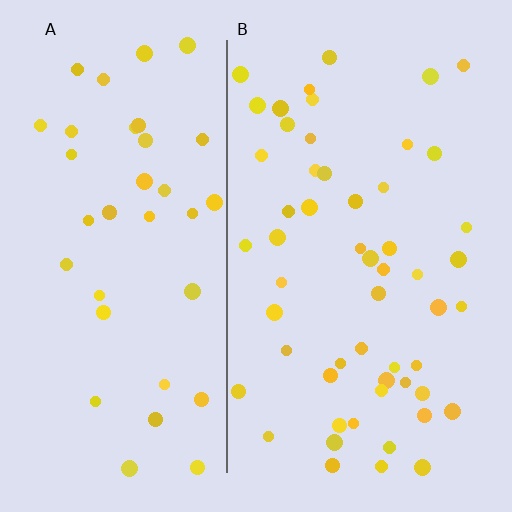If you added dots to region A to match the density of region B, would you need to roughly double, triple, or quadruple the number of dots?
Approximately double.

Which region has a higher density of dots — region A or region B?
B (the right).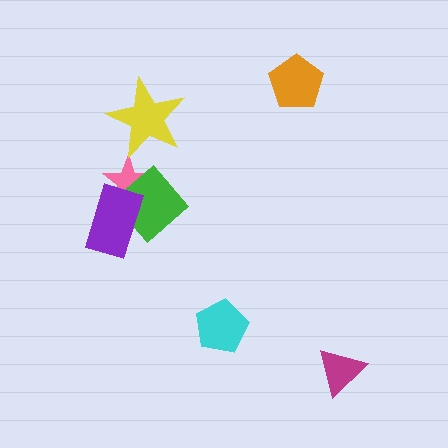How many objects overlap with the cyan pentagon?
0 objects overlap with the cyan pentagon.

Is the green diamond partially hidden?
Yes, it is partially covered by another shape.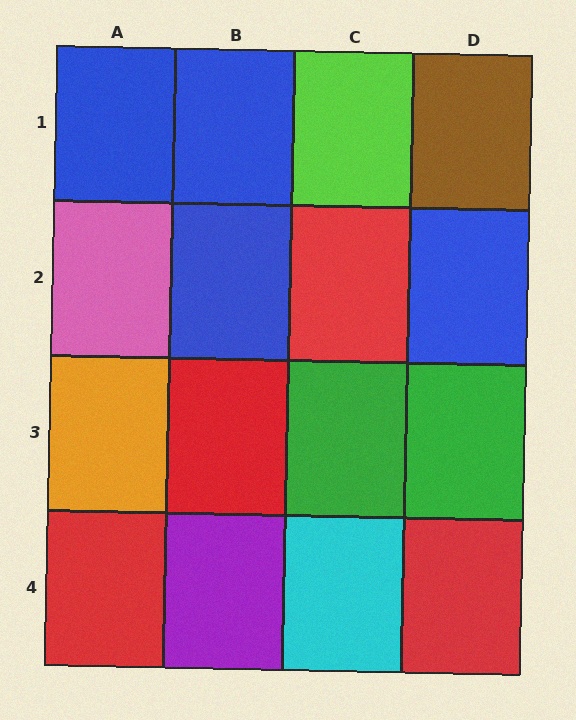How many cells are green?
2 cells are green.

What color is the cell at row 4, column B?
Purple.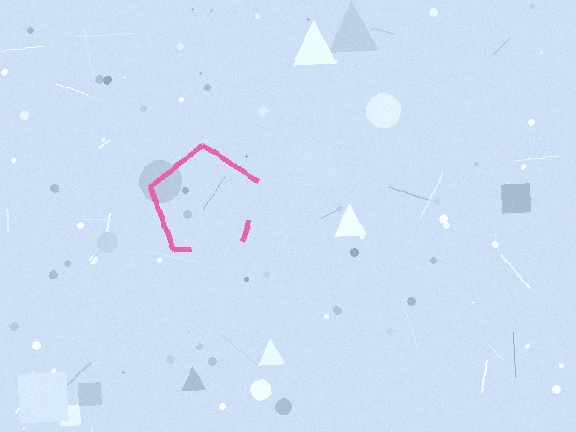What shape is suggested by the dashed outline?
The dashed outline suggests a pentagon.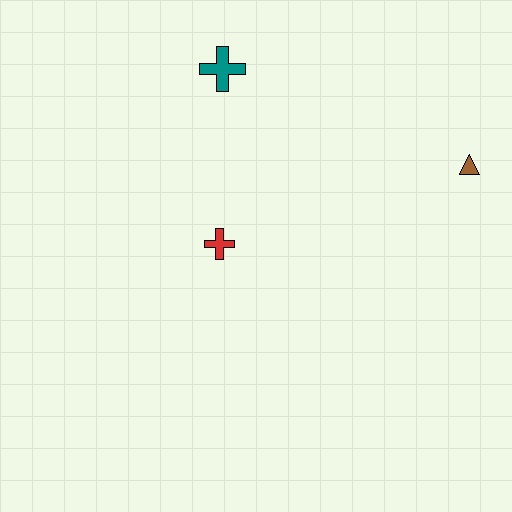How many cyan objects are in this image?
There are no cyan objects.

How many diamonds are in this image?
There are no diamonds.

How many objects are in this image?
There are 3 objects.